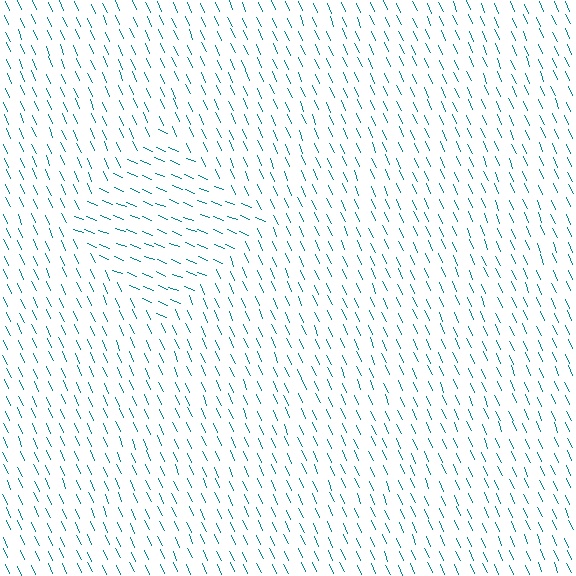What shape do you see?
I see a diamond.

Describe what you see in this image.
The image is filled with small teal line segments. A diamond region in the image has lines oriented differently from the surrounding lines, creating a visible texture boundary.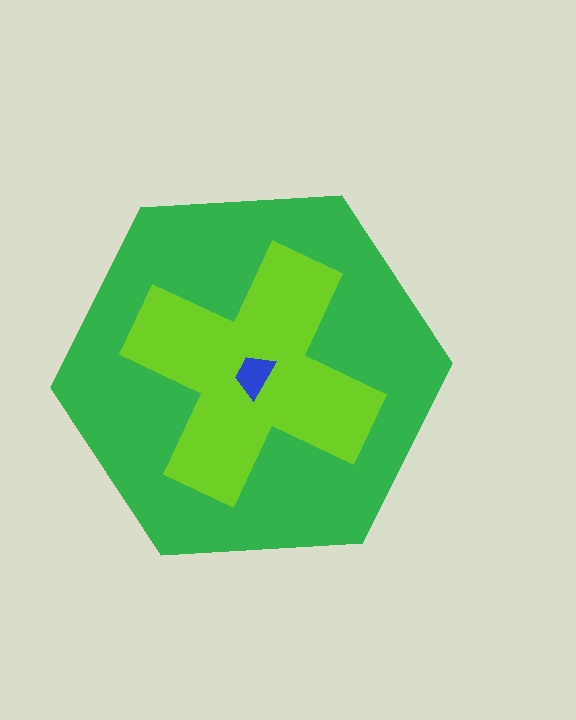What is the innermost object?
The blue trapezoid.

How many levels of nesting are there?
3.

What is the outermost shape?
The green hexagon.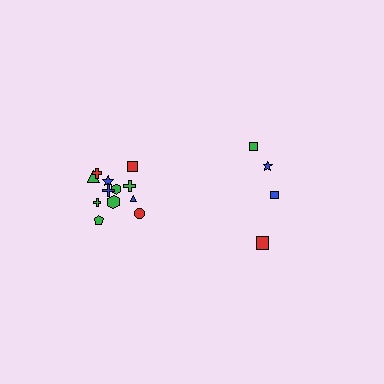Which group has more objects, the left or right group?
The left group.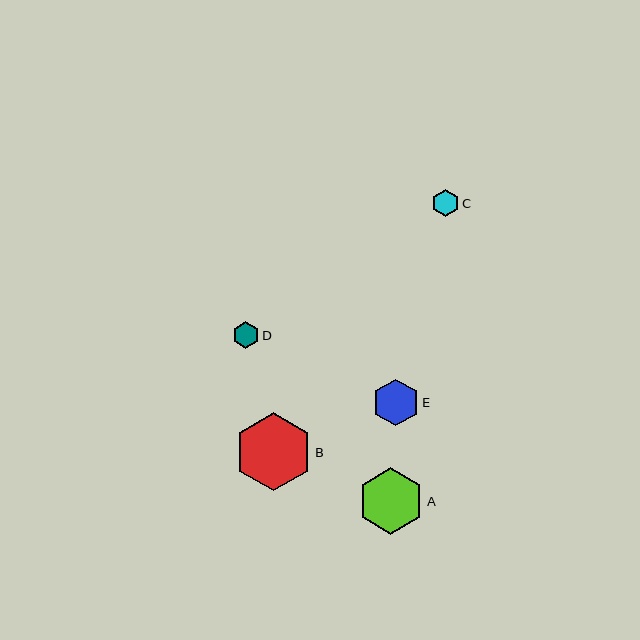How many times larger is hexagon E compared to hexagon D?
Hexagon E is approximately 1.8 times the size of hexagon D.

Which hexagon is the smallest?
Hexagon D is the smallest with a size of approximately 26 pixels.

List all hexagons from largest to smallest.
From largest to smallest: B, A, E, C, D.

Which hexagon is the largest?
Hexagon B is the largest with a size of approximately 78 pixels.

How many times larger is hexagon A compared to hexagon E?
Hexagon A is approximately 1.4 times the size of hexagon E.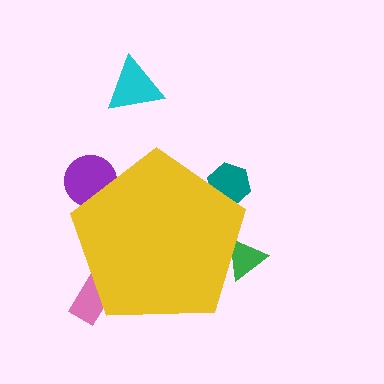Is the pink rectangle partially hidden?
Yes, the pink rectangle is partially hidden behind the yellow pentagon.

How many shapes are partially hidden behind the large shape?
4 shapes are partially hidden.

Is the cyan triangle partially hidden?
No, the cyan triangle is fully visible.